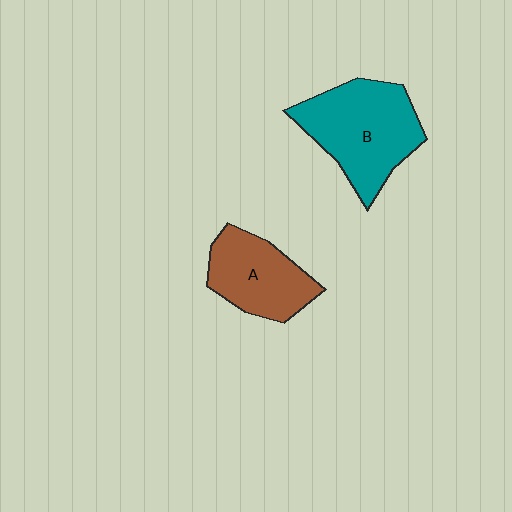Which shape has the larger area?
Shape B (teal).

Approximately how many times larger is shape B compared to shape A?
Approximately 1.4 times.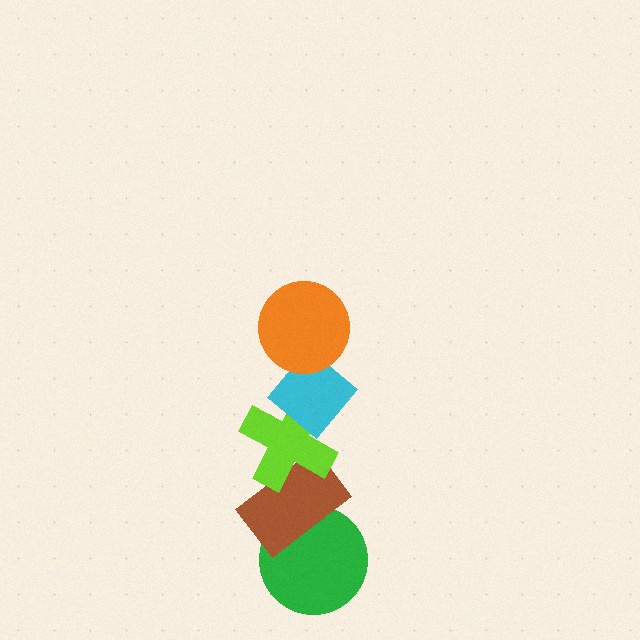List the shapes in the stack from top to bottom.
From top to bottom: the orange circle, the cyan diamond, the lime cross, the brown rectangle, the green circle.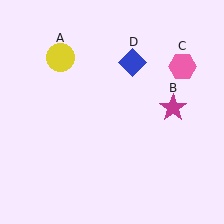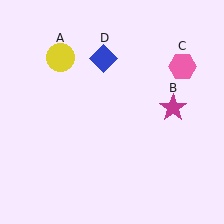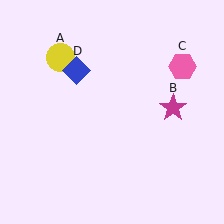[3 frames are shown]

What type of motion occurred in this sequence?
The blue diamond (object D) rotated counterclockwise around the center of the scene.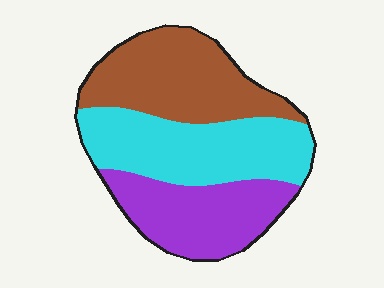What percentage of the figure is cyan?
Cyan takes up about three eighths (3/8) of the figure.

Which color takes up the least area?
Purple, at roughly 30%.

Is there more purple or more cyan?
Cyan.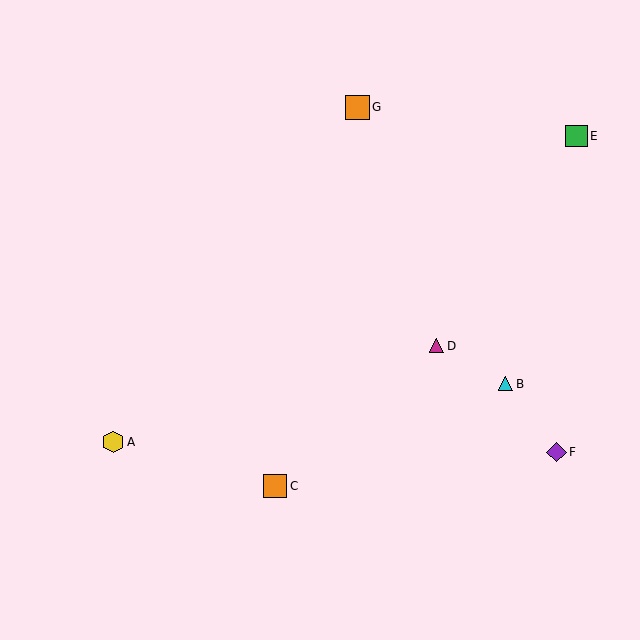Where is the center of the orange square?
The center of the orange square is at (275, 486).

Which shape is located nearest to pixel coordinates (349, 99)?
The orange square (labeled G) at (357, 107) is nearest to that location.